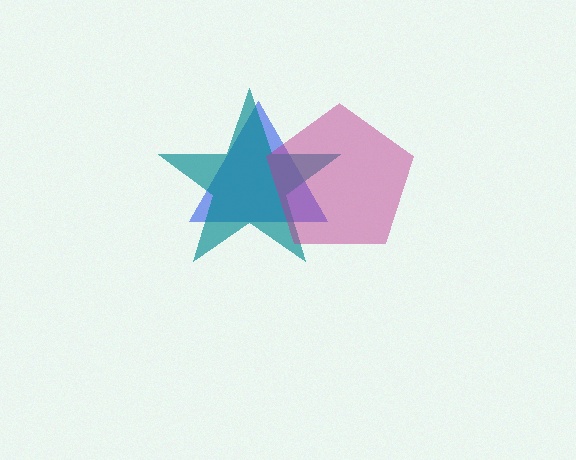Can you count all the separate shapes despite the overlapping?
Yes, there are 3 separate shapes.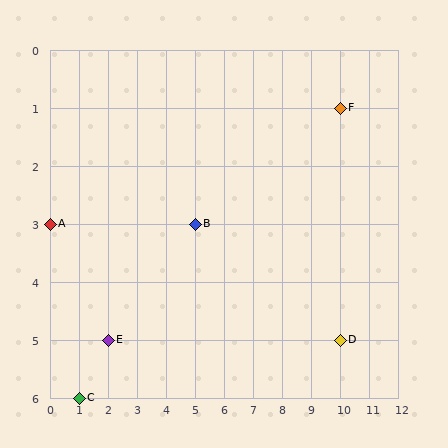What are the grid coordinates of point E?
Point E is at grid coordinates (2, 5).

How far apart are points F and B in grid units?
Points F and B are 5 columns and 2 rows apart (about 5.4 grid units diagonally).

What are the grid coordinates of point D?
Point D is at grid coordinates (10, 5).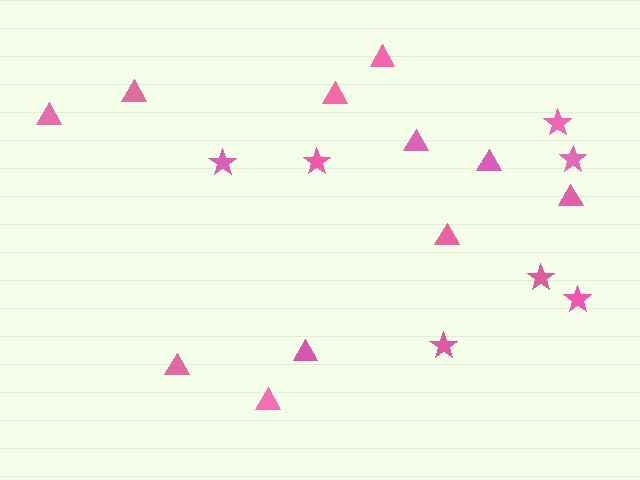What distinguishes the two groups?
There are 2 groups: one group of triangles (11) and one group of stars (7).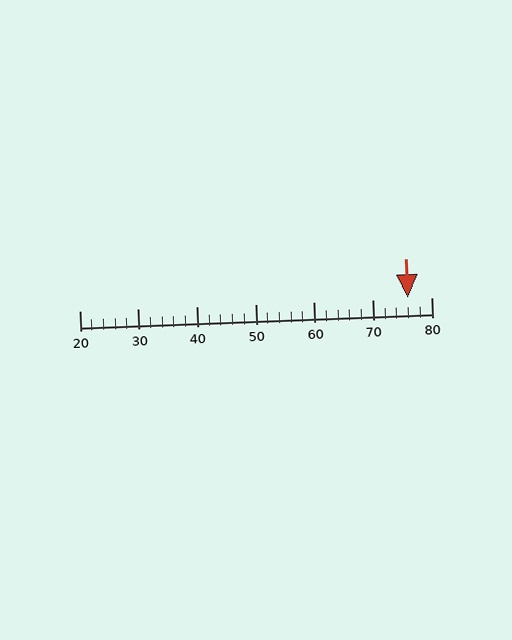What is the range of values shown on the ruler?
The ruler shows values from 20 to 80.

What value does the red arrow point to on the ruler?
The red arrow points to approximately 76.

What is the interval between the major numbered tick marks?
The major tick marks are spaced 10 units apart.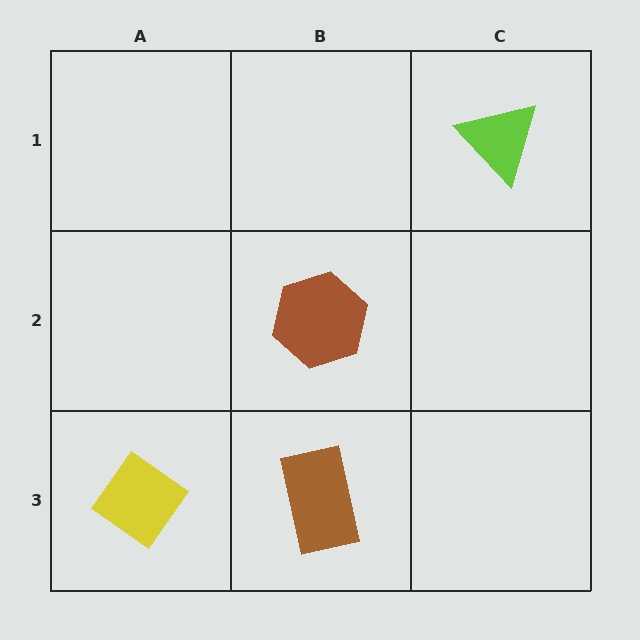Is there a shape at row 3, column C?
No, that cell is empty.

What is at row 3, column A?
A yellow diamond.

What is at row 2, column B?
A brown hexagon.